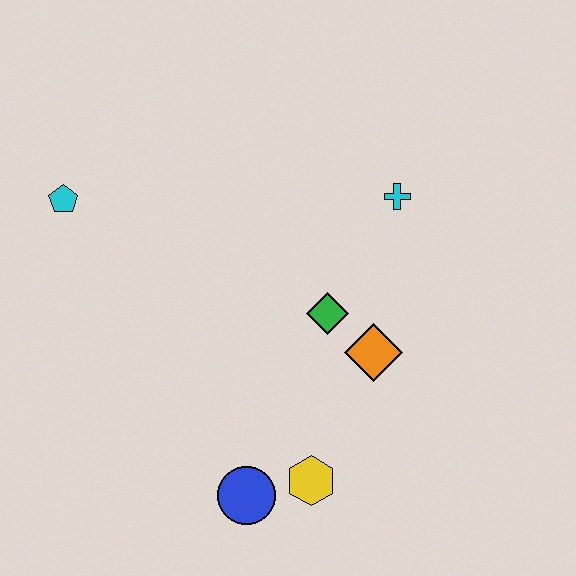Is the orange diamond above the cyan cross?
No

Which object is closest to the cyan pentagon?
The green diamond is closest to the cyan pentagon.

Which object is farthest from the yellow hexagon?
The cyan pentagon is farthest from the yellow hexagon.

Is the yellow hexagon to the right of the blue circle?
Yes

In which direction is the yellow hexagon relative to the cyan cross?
The yellow hexagon is below the cyan cross.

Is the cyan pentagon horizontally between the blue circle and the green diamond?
No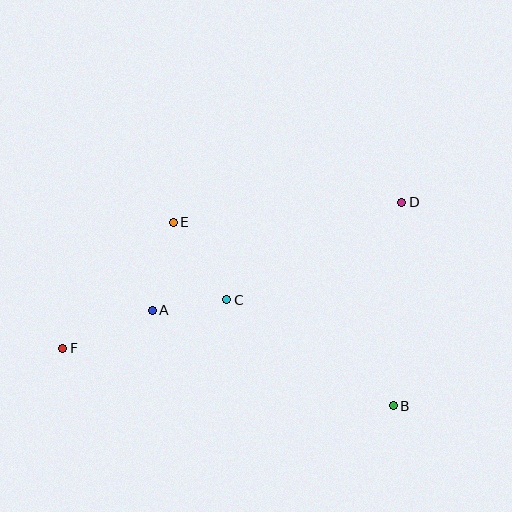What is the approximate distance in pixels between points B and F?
The distance between B and F is approximately 336 pixels.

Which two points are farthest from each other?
Points D and F are farthest from each other.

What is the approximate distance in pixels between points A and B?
The distance between A and B is approximately 260 pixels.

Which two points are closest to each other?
Points A and C are closest to each other.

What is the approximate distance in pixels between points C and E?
The distance between C and E is approximately 94 pixels.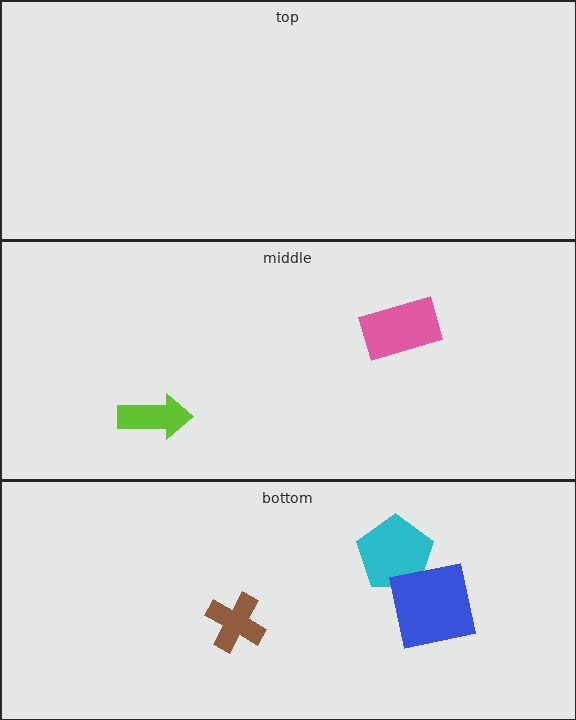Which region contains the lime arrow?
The middle region.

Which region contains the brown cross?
The bottom region.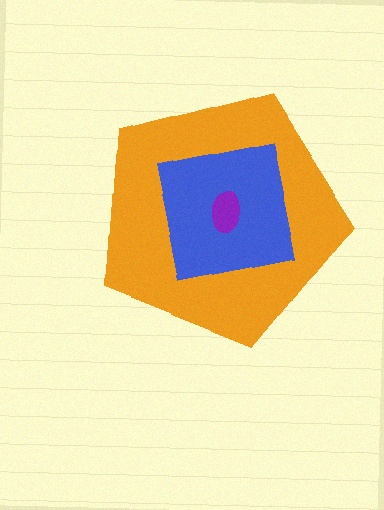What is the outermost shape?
The orange pentagon.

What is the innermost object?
The purple ellipse.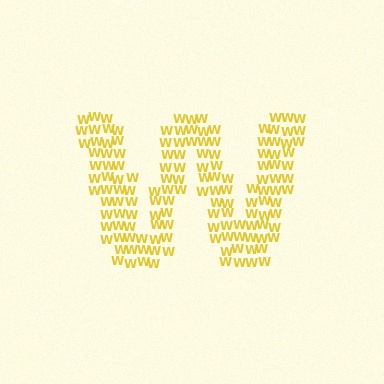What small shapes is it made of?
It is made of small letter W's.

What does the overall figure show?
The overall figure shows the letter W.